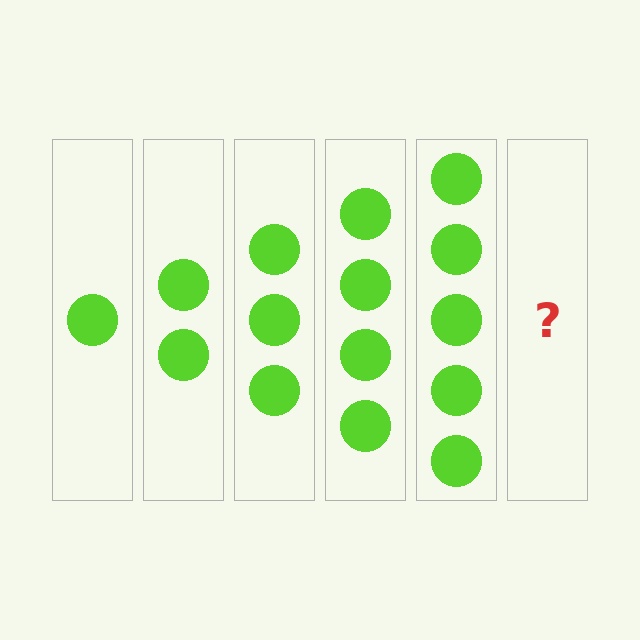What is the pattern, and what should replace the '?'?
The pattern is that each step adds one more circle. The '?' should be 6 circles.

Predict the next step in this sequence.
The next step is 6 circles.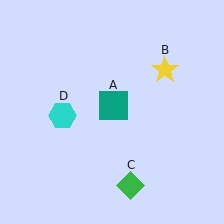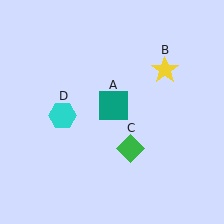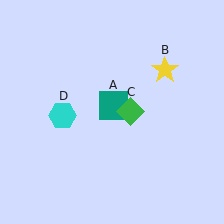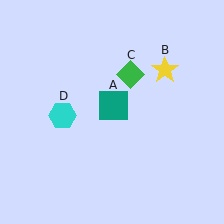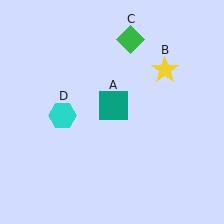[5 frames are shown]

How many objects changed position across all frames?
1 object changed position: green diamond (object C).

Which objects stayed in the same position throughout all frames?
Teal square (object A) and yellow star (object B) and cyan hexagon (object D) remained stationary.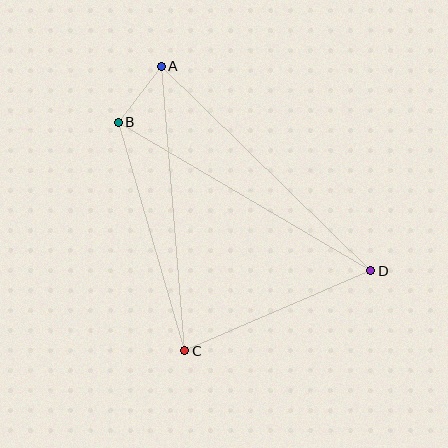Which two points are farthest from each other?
Points A and D are farthest from each other.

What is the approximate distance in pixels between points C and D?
The distance between C and D is approximately 202 pixels.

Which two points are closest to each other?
Points A and B are closest to each other.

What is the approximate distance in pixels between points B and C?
The distance between B and C is approximately 238 pixels.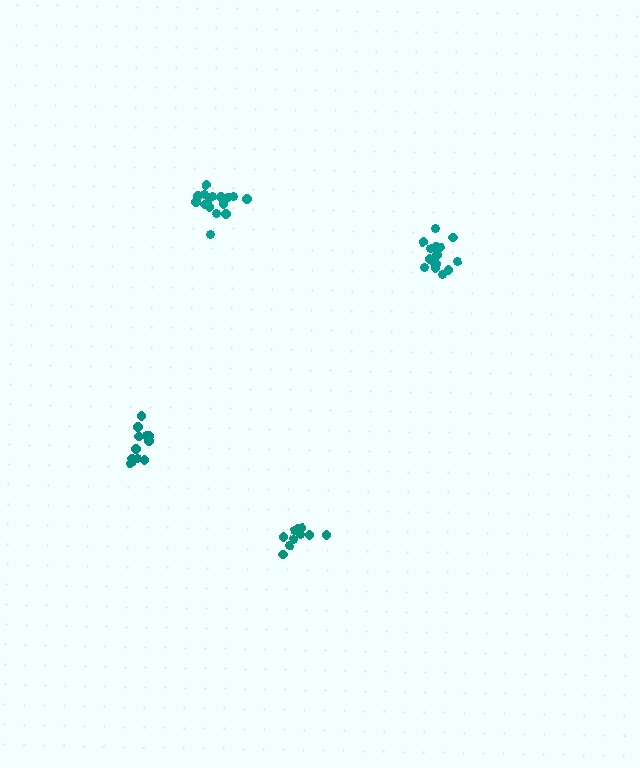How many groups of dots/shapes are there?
There are 4 groups.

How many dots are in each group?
Group 1: 15 dots, Group 2: 16 dots, Group 3: 11 dots, Group 4: 10 dots (52 total).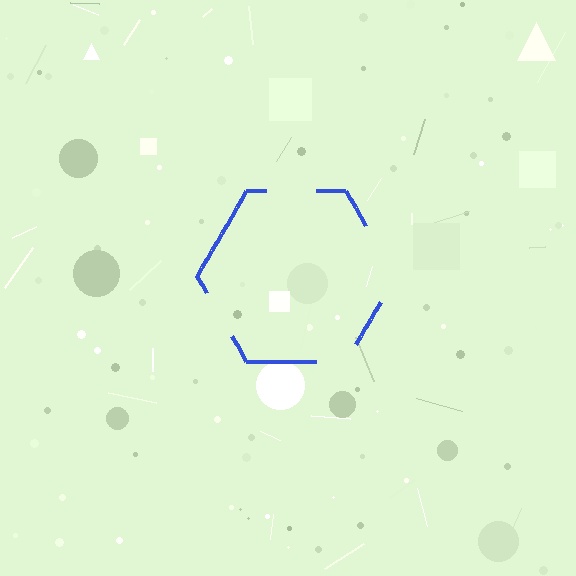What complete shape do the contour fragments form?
The contour fragments form a hexagon.